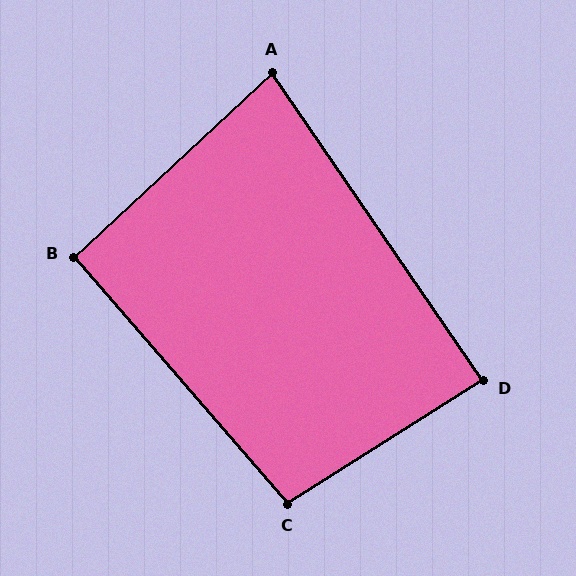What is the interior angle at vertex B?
Approximately 92 degrees (approximately right).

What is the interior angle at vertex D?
Approximately 88 degrees (approximately right).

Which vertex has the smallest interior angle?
A, at approximately 81 degrees.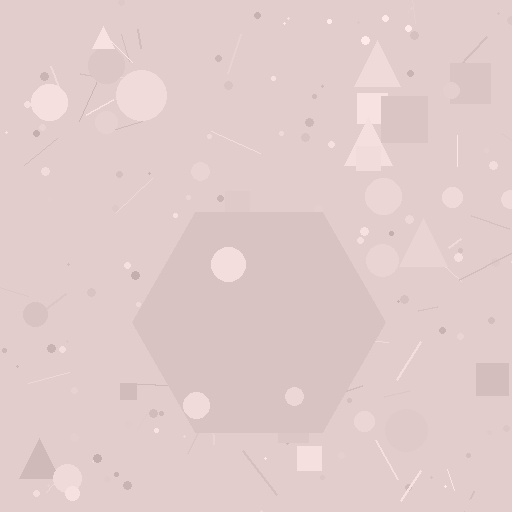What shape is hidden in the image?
A hexagon is hidden in the image.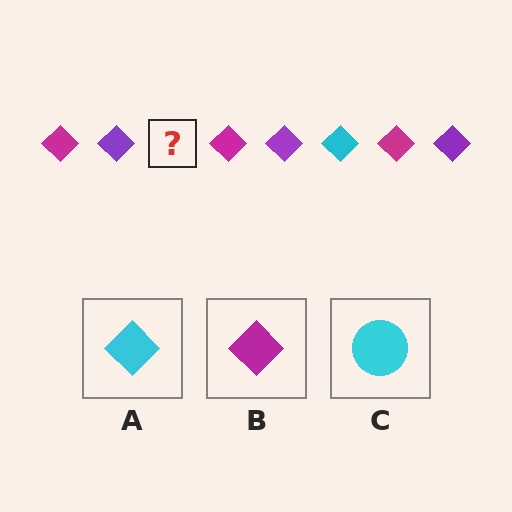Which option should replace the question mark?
Option A.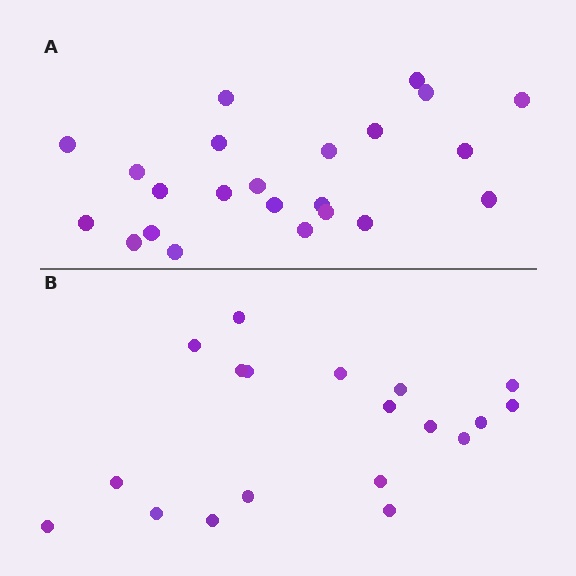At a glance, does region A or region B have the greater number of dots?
Region A (the top region) has more dots.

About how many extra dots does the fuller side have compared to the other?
Region A has about 4 more dots than region B.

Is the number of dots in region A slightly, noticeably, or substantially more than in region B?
Region A has only slightly more — the two regions are fairly close. The ratio is roughly 1.2 to 1.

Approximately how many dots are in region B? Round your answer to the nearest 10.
About 20 dots. (The exact count is 19, which rounds to 20.)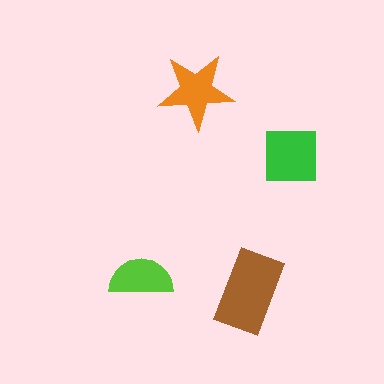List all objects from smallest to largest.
The lime semicircle, the orange star, the green square, the brown rectangle.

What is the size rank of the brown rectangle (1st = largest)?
1st.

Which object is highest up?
The orange star is topmost.